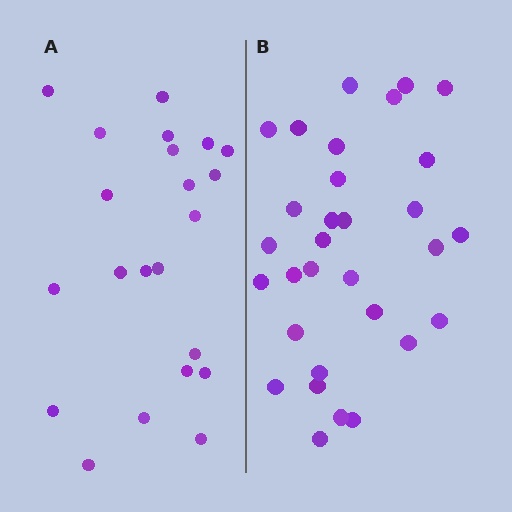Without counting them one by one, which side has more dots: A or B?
Region B (the right region) has more dots.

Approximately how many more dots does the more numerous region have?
Region B has roughly 8 or so more dots than region A.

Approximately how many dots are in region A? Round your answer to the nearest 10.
About 20 dots. (The exact count is 22, which rounds to 20.)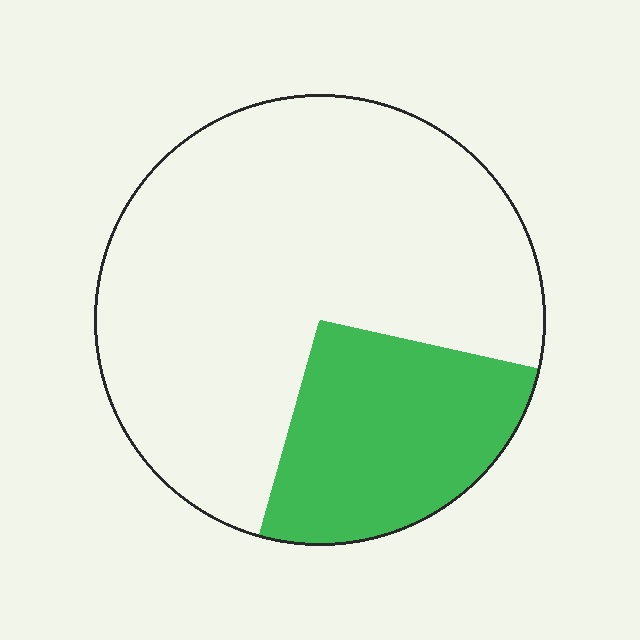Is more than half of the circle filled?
No.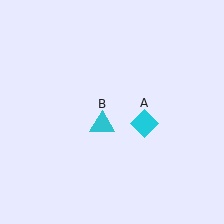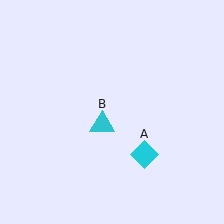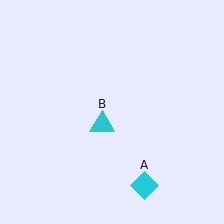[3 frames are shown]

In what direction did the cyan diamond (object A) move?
The cyan diamond (object A) moved down.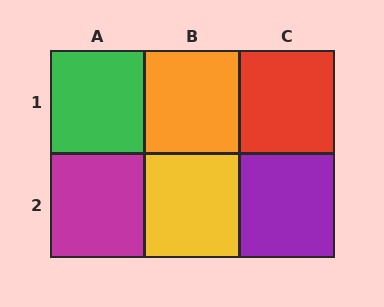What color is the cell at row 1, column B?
Orange.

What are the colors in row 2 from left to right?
Magenta, yellow, purple.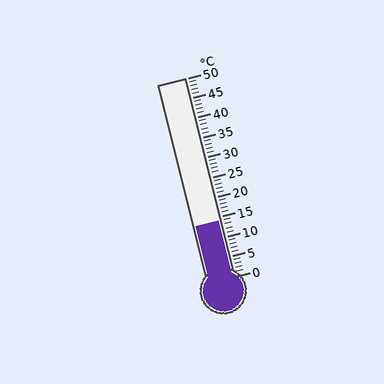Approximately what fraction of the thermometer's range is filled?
The thermometer is filled to approximately 30% of its range.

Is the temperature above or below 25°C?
The temperature is below 25°C.